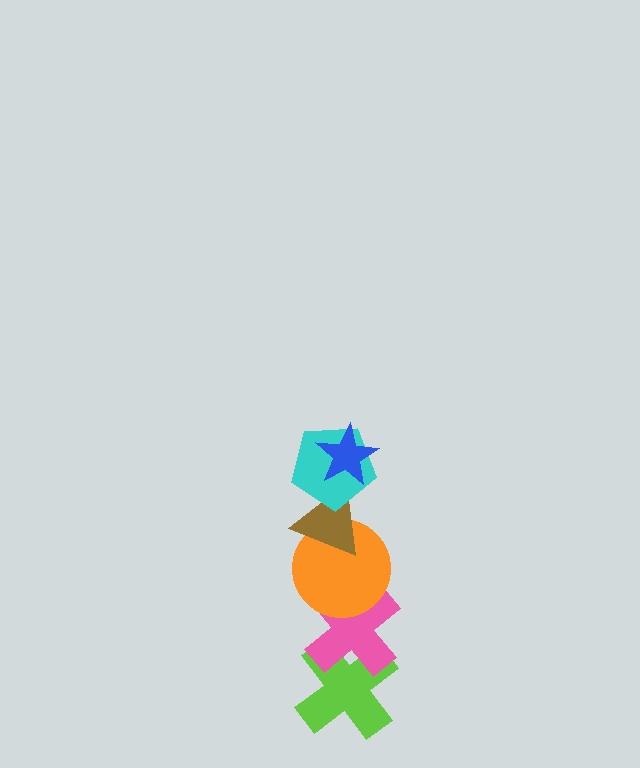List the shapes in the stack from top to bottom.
From top to bottom: the blue star, the cyan pentagon, the brown triangle, the orange circle, the pink cross, the lime cross.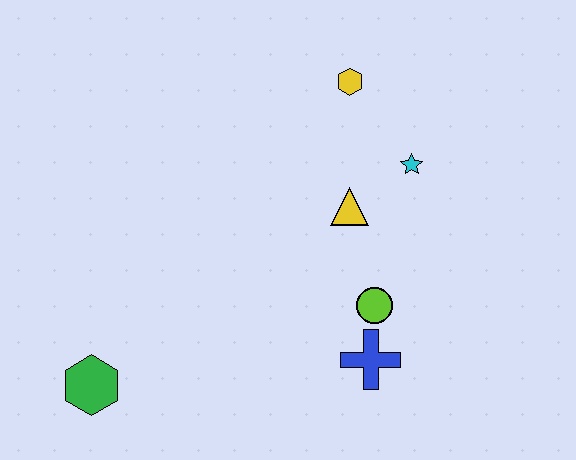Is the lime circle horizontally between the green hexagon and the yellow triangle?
No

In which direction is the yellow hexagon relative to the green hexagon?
The yellow hexagon is above the green hexagon.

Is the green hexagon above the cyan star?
No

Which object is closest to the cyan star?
The yellow triangle is closest to the cyan star.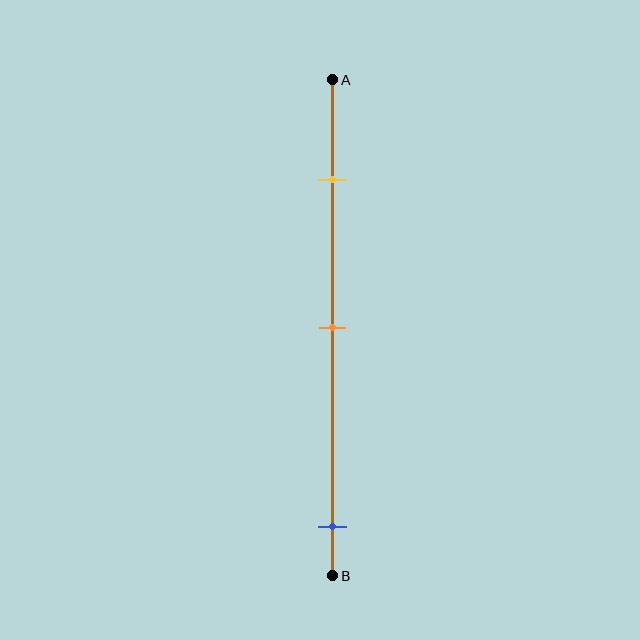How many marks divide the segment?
There are 3 marks dividing the segment.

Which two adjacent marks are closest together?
The yellow and orange marks are the closest adjacent pair.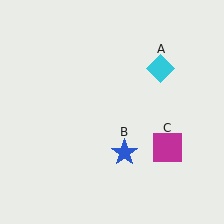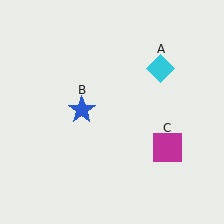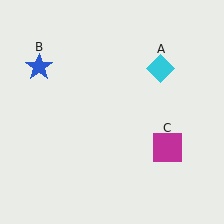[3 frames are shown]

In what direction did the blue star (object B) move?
The blue star (object B) moved up and to the left.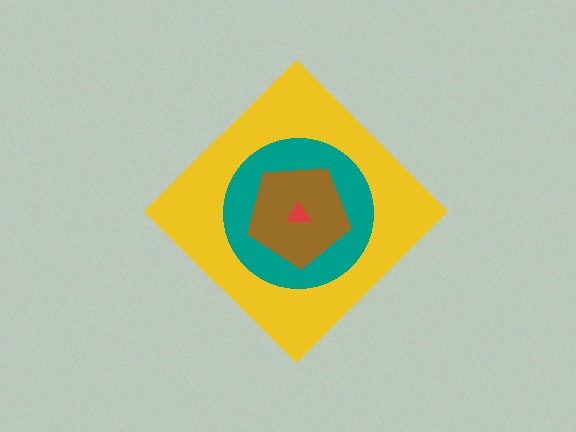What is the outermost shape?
The yellow diamond.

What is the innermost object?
The red triangle.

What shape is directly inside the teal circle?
The brown pentagon.